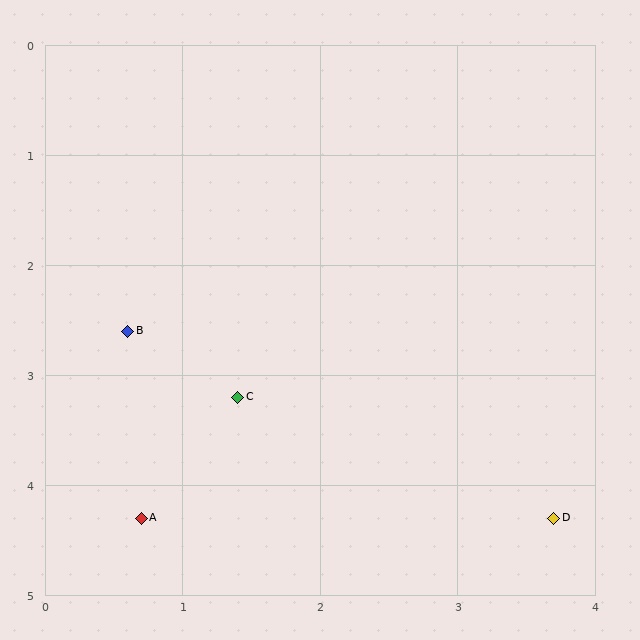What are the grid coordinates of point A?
Point A is at approximately (0.7, 4.3).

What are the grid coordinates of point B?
Point B is at approximately (0.6, 2.6).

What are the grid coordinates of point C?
Point C is at approximately (1.4, 3.2).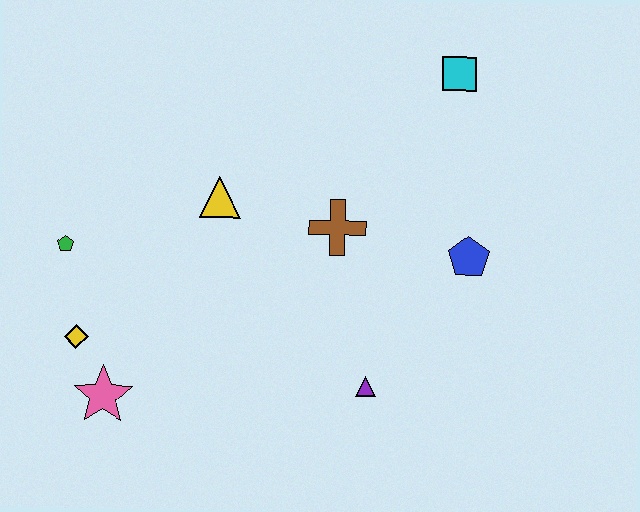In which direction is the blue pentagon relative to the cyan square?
The blue pentagon is below the cyan square.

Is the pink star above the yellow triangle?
No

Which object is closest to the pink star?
The yellow diamond is closest to the pink star.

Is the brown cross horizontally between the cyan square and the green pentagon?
Yes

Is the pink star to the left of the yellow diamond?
No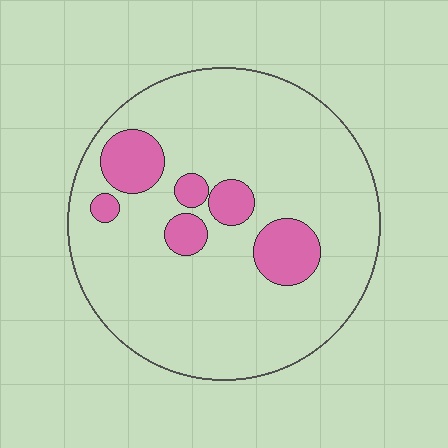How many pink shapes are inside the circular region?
6.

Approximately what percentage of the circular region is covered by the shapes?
Approximately 15%.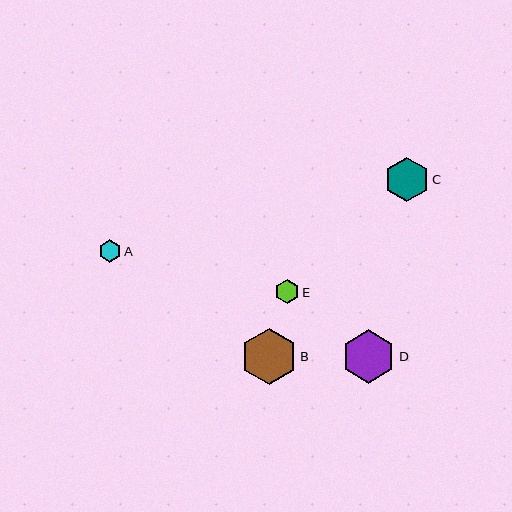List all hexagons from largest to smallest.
From largest to smallest: B, D, C, E, A.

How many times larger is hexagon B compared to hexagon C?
Hexagon B is approximately 1.3 times the size of hexagon C.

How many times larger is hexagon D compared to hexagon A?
Hexagon D is approximately 2.4 times the size of hexagon A.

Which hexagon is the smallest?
Hexagon A is the smallest with a size of approximately 22 pixels.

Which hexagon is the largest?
Hexagon B is the largest with a size of approximately 56 pixels.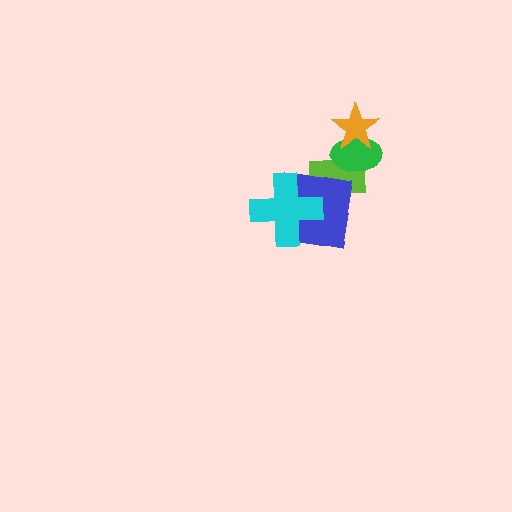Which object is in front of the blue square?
The cyan cross is in front of the blue square.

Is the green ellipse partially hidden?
Yes, it is partially covered by another shape.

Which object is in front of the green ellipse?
The orange star is in front of the green ellipse.